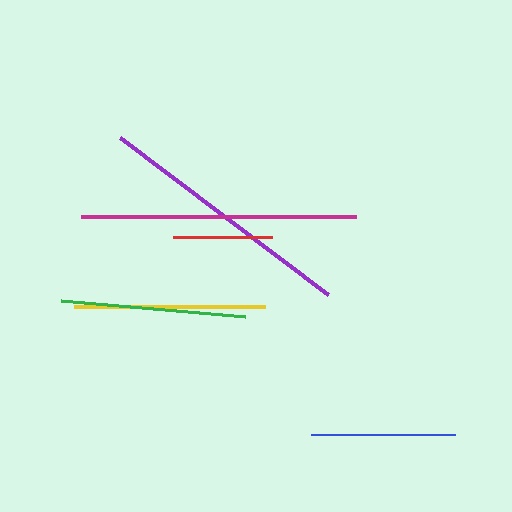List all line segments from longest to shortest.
From longest to shortest: magenta, purple, yellow, green, blue, red.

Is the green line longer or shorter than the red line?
The green line is longer than the red line.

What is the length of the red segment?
The red segment is approximately 98 pixels long.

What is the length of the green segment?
The green segment is approximately 184 pixels long.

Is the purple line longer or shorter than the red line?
The purple line is longer than the red line.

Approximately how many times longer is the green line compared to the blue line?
The green line is approximately 1.3 times the length of the blue line.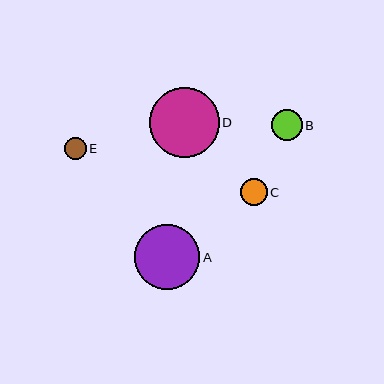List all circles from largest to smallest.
From largest to smallest: D, A, B, C, E.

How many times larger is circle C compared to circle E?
Circle C is approximately 1.2 times the size of circle E.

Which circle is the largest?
Circle D is the largest with a size of approximately 70 pixels.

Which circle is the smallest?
Circle E is the smallest with a size of approximately 22 pixels.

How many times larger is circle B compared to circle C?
Circle B is approximately 1.2 times the size of circle C.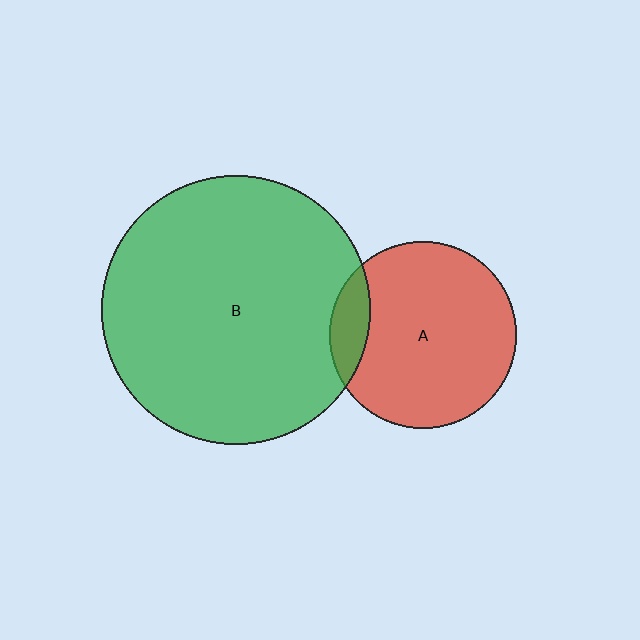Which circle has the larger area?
Circle B (green).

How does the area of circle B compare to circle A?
Approximately 2.1 times.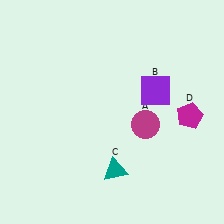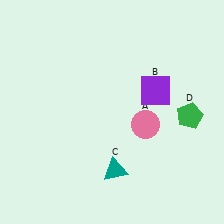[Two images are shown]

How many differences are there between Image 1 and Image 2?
There are 2 differences between the two images.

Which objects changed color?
A changed from magenta to pink. D changed from magenta to green.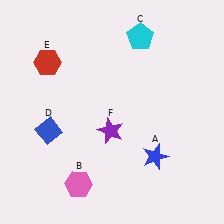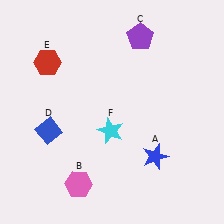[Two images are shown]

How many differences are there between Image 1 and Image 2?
There are 2 differences between the two images.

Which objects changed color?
C changed from cyan to purple. F changed from purple to cyan.